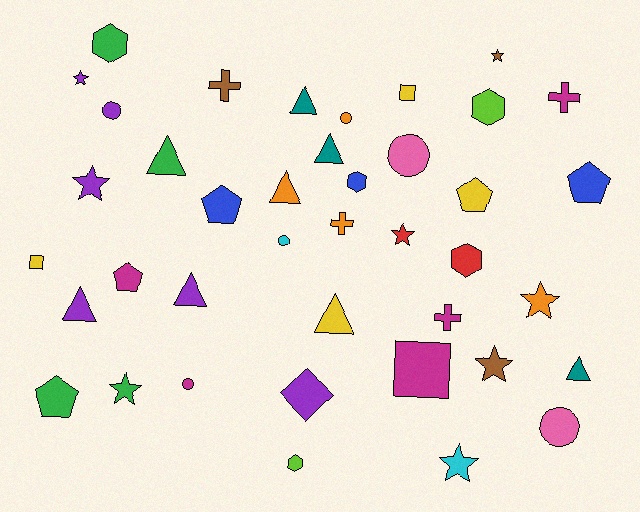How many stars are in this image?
There are 8 stars.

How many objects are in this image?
There are 40 objects.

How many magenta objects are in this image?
There are 5 magenta objects.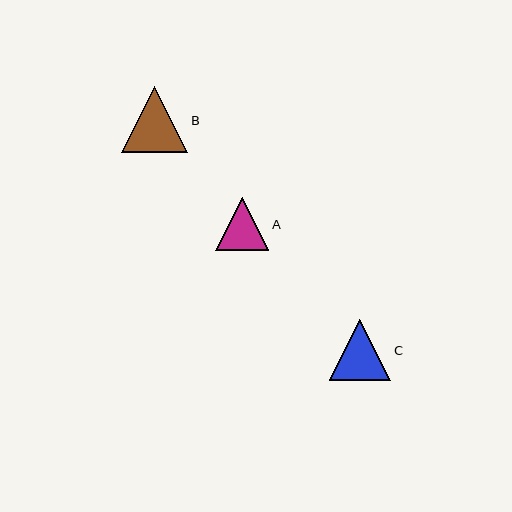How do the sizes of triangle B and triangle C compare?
Triangle B and triangle C are approximately the same size.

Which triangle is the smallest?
Triangle A is the smallest with a size of approximately 53 pixels.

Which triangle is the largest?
Triangle B is the largest with a size of approximately 66 pixels.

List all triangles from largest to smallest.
From largest to smallest: B, C, A.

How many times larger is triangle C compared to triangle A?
Triangle C is approximately 1.2 times the size of triangle A.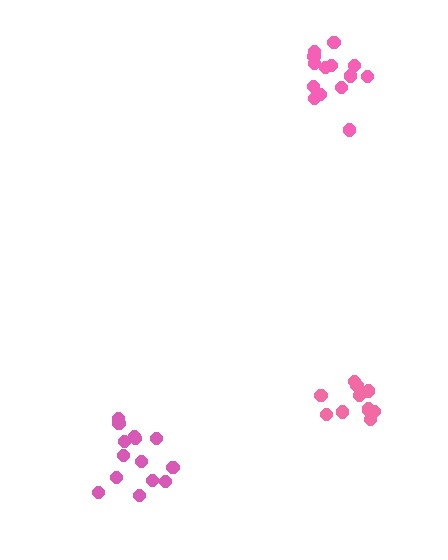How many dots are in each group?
Group 1: 14 dots, Group 2: 11 dots, Group 3: 14 dots (39 total).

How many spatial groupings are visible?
There are 3 spatial groupings.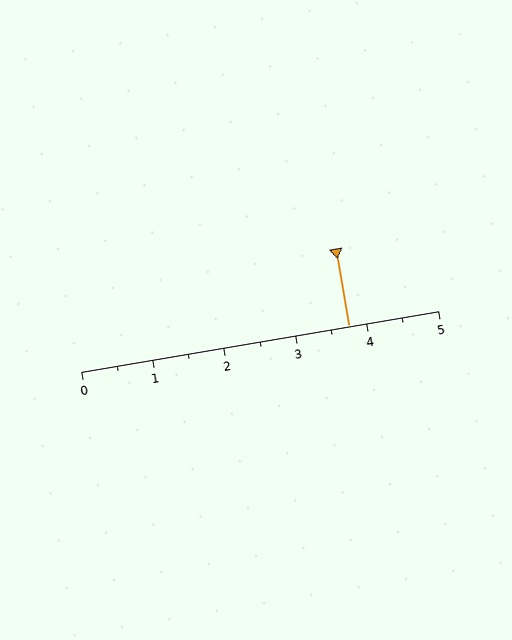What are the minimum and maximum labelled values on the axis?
The axis runs from 0 to 5.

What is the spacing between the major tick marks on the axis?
The major ticks are spaced 1 apart.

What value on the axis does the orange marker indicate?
The marker indicates approximately 3.8.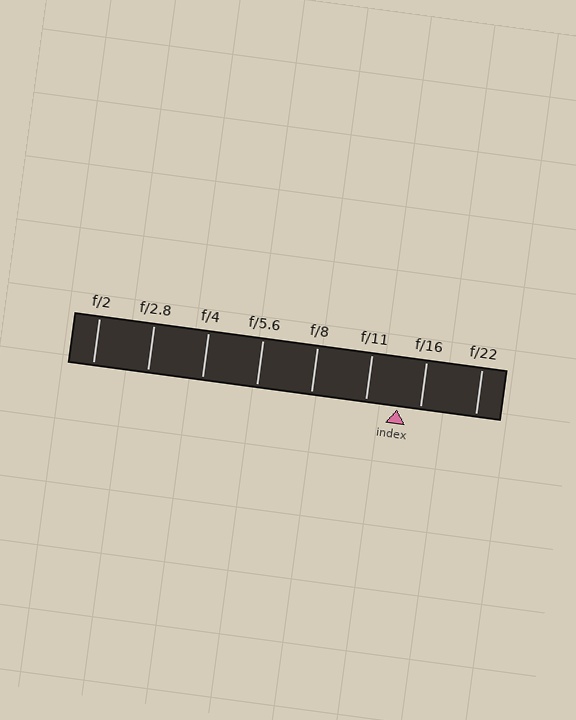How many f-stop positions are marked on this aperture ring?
There are 8 f-stop positions marked.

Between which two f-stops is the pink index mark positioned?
The index mark is between f/11 and f/16.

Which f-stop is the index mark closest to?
The index mark is closest to f/16.